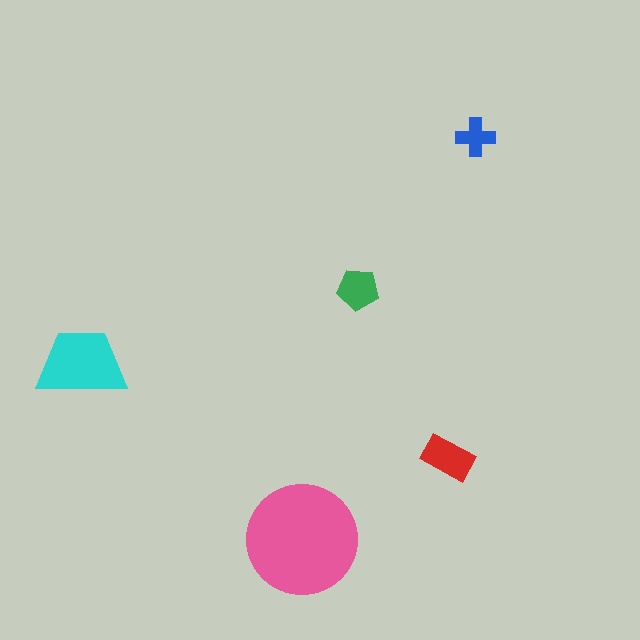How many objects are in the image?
There are 5 objects in the image.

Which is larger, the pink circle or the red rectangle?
The pink circle.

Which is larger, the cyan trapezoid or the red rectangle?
The cyan trapezoid.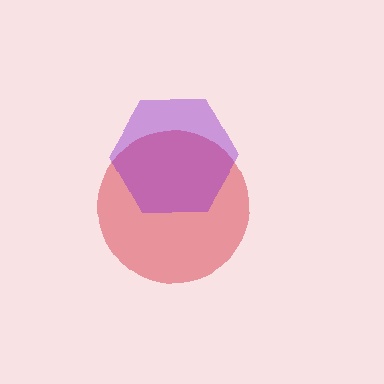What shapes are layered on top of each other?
The layered shapes are: a red circle, a purple hexagon.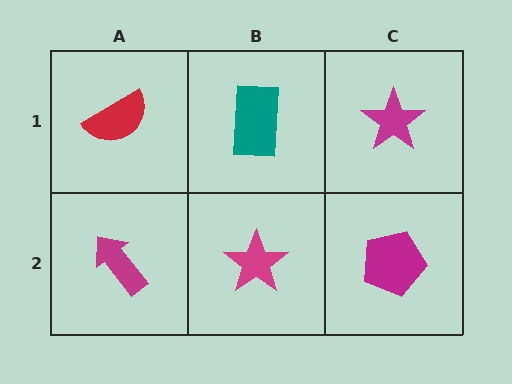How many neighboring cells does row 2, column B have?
3.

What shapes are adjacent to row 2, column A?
A red semicircle (row 1, column A), a magenta star (row 2, column B).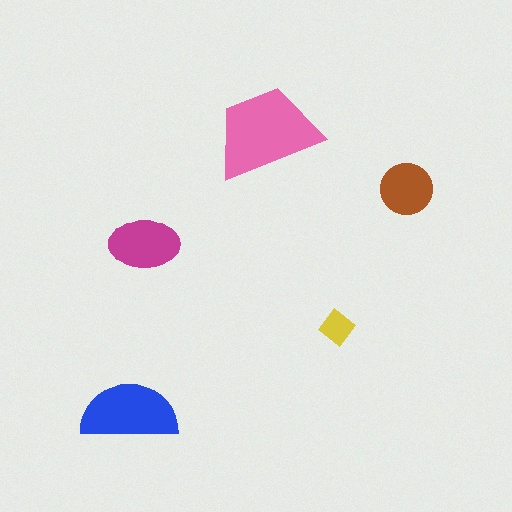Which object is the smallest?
The yellow diamond.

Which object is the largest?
The pink trapezoid.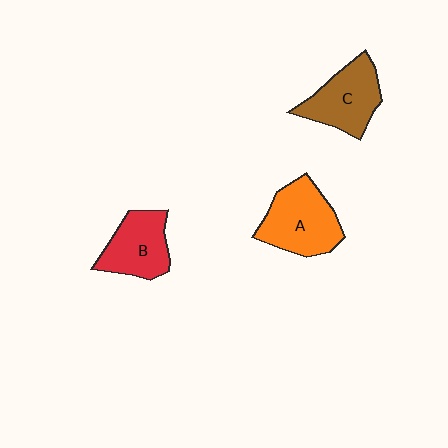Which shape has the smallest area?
Shape B (red).